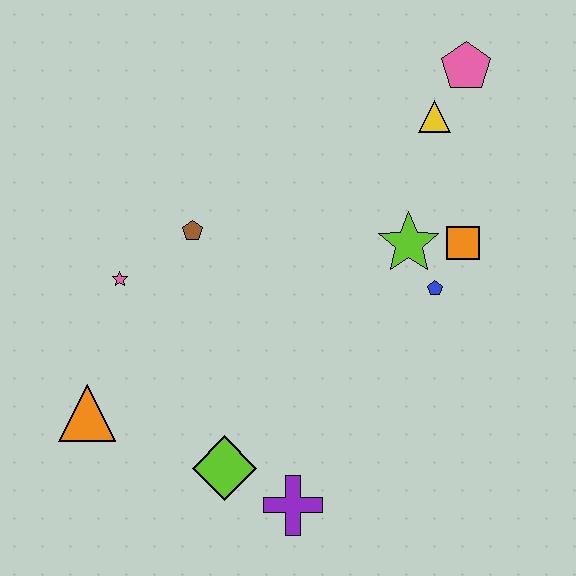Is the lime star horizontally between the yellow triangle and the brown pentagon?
Yes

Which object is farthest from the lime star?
The orange triangle is farthest from the lime star.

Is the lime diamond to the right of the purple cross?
No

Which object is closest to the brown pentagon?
The pink star is closest to the brown pentagon.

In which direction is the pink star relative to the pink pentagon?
The pink star is to the left of the pink pentagon.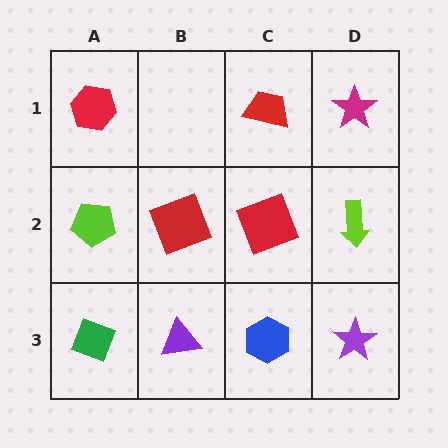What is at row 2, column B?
A red square.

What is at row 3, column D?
A purple star.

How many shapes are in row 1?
3 shapes.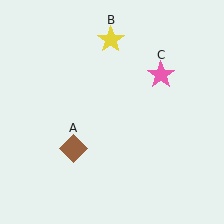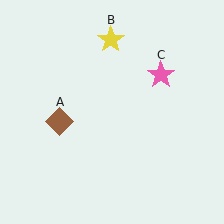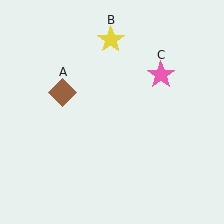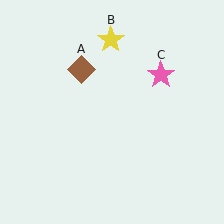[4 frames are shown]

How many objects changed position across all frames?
1 object changed position: brown diamond (object A).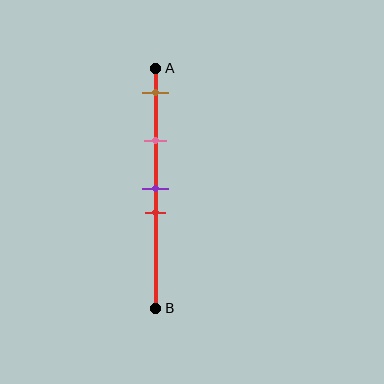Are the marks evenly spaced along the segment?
No, the marks are not evenly spaced.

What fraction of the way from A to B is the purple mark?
The purple mark is approximately 50% (0.5) of the way from A to B.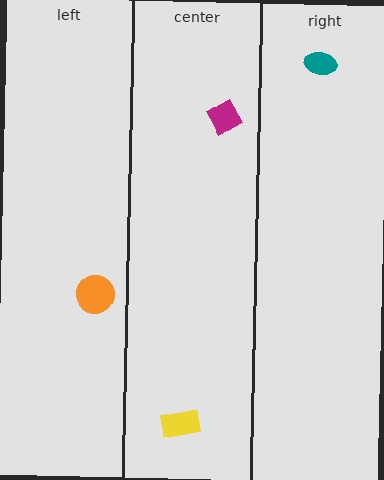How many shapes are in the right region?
1.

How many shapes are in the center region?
2.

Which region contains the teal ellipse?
The right region.